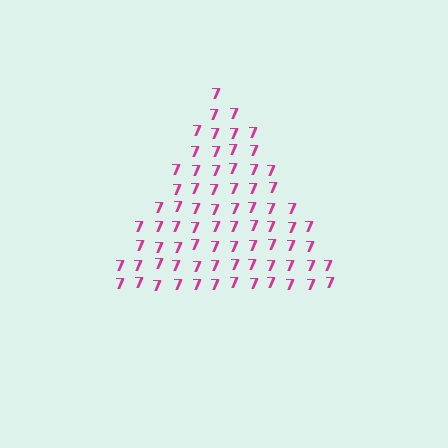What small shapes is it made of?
It is made of small digit 7's.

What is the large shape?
The large shape is a triangle.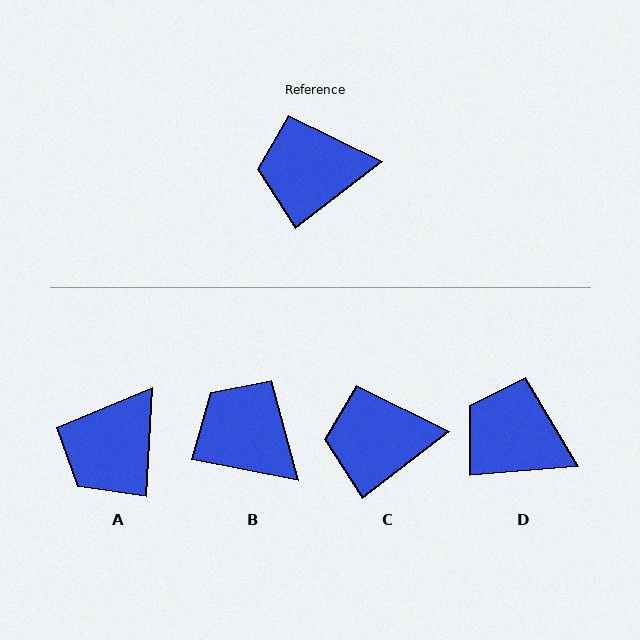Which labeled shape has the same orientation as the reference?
C.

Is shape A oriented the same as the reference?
No, it is off by about 49 degrees.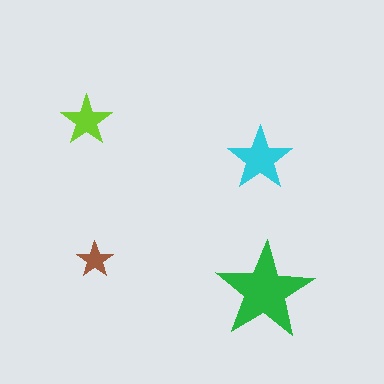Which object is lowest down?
The green star is bottommost.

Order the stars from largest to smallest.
the green one, the cyan one, the lime one, the brown one.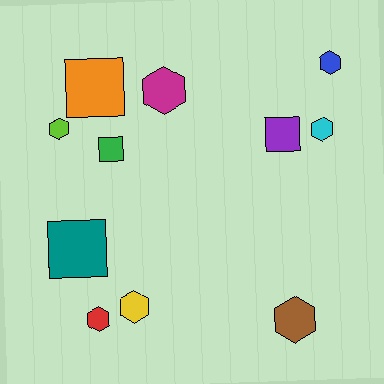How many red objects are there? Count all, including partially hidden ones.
There is 1 red object.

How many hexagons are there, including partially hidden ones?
There are 7 hexagons.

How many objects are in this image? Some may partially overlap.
There are 11 objects.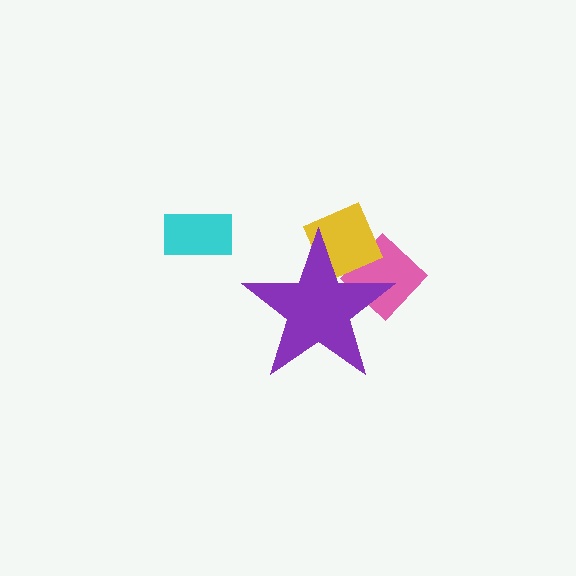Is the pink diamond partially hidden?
Yes, the pink diamond is partially hidden behind the purple star.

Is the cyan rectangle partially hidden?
No, the cyan rectangle is fully visible.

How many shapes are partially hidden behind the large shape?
2 shapes are partially hidden.